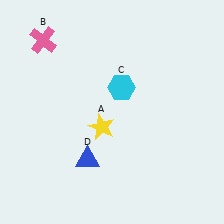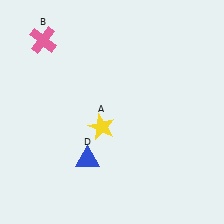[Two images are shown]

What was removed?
The cyan hexagon (C) was removed in Image 2.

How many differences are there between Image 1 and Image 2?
There is 1 difference between the two images.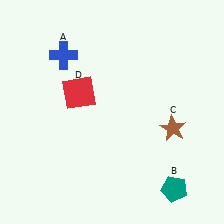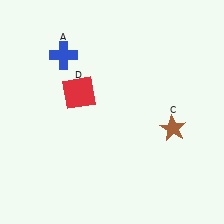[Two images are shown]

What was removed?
The teal pentagon (B) was removed in Image 2.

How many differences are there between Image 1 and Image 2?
There is 1 difference between the two images.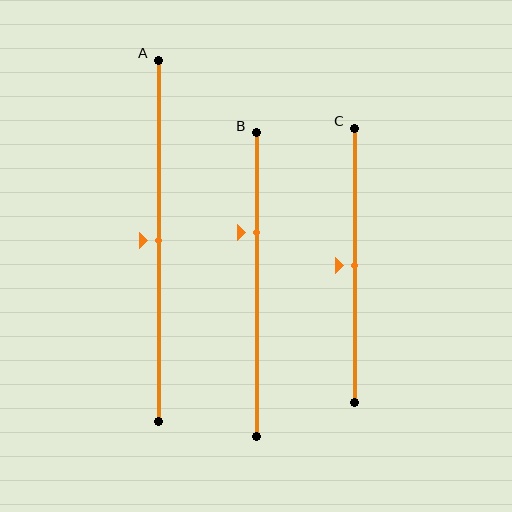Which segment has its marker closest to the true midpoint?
Segment A has its marker closest to the true midpoint.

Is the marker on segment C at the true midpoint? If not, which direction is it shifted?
Yes, the marker on segment C is at the true midpoint.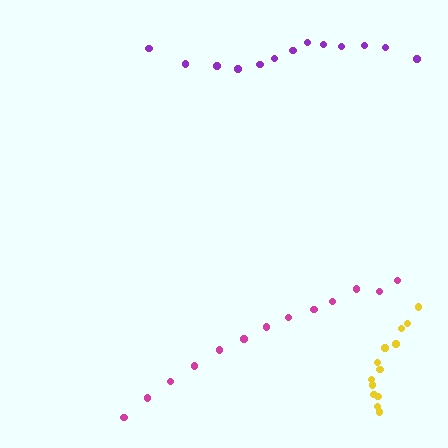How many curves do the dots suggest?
There are 3 distinct paths.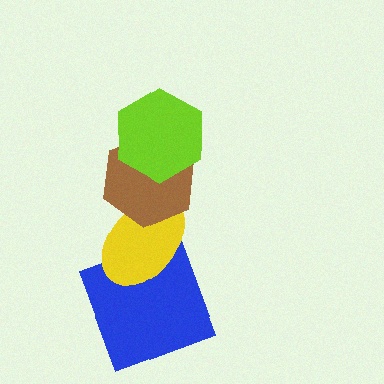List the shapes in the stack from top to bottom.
From top to bottom: the lime hexagon, the brown hexagon, the yellow ellipse, the blue square.